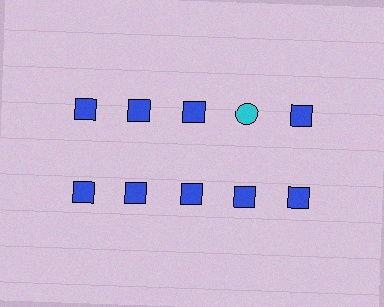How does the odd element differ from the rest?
It differs in both color (cyan instead of blue) and shape (circle instead of square).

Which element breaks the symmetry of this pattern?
The cyan circle in the top row, second from right column breaks the symmetry. All other shapes are blue squares.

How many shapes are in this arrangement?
There are 10 shapes arranged in a grid pattern.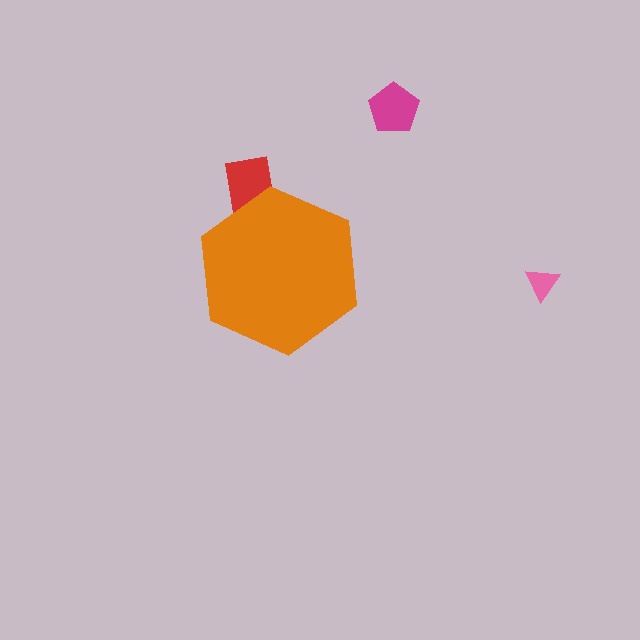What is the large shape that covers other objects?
An orange hexagon.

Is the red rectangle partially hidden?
Yes, the red rectangle is partially hidden behind the orange hexagon.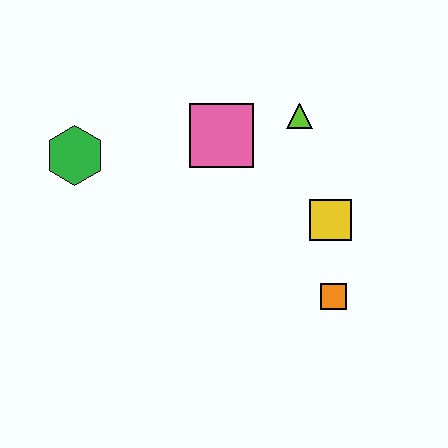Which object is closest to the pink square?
The lime triangle is closest to the pink square.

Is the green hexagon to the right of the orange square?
No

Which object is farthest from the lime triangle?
The green hexagon is farthest from the lime triangle.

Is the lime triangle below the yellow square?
No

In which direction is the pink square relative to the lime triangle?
The pink square is to the left of the lime triangle.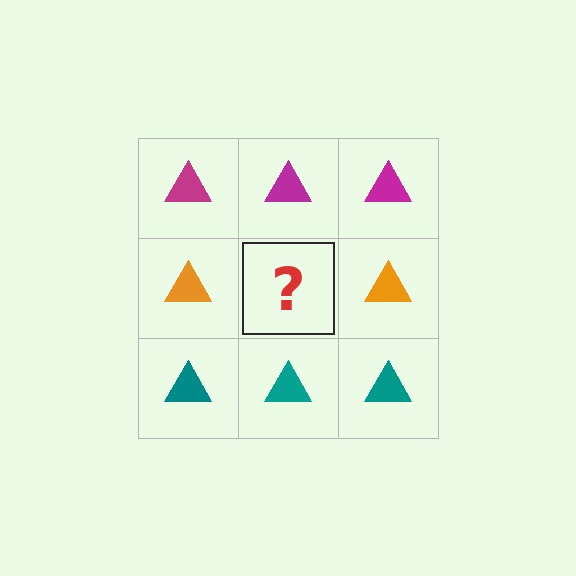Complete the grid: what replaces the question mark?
The question mark should be replaced with an orange triangle.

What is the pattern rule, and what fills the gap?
The rule is that each row has a consistent color. The gap should be filled with an orange triangle.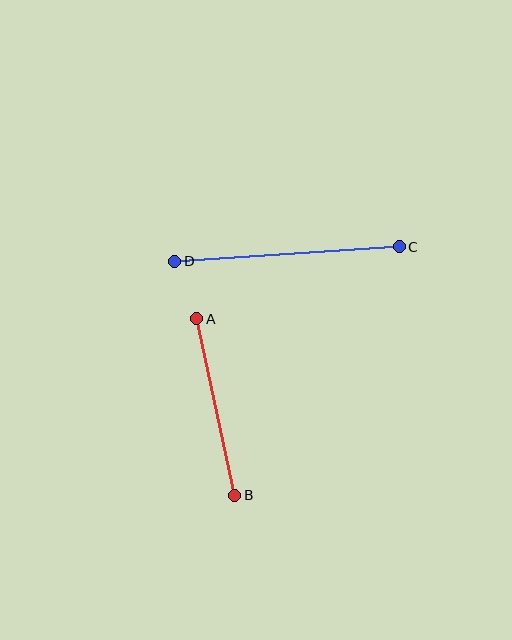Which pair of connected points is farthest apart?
Points C and D are farthest apart.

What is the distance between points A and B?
The distance is approximately 181 pixels.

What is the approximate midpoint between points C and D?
The midpoint is at approximately (287, 254) pixels.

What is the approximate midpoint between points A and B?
The midpoint is at approximately (216, 407) pixels.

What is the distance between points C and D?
The distance is approximately 225 pixels.